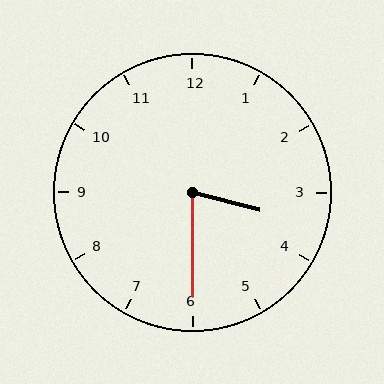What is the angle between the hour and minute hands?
Approximately 75 degrees.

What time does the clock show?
3:30.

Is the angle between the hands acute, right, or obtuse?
It is acute.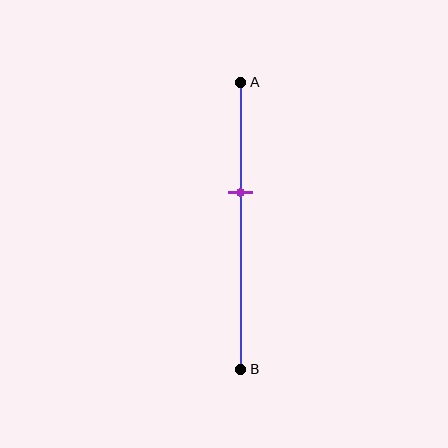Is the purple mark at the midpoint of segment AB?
No, the mark is at about 40% from A, not at the 50% midpoint.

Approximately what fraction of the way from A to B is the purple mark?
The purple mark is approximately 40% of the way from A to B.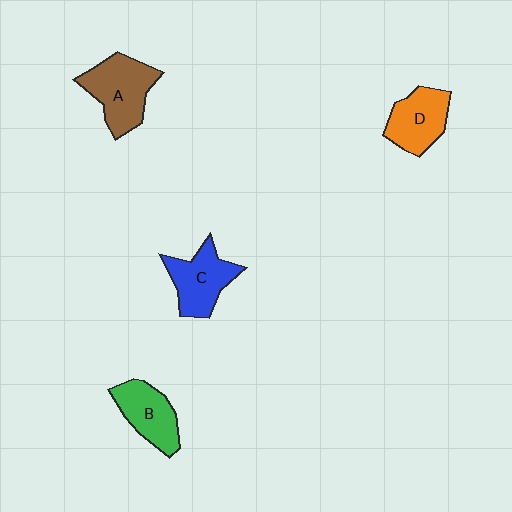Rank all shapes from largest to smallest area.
From largest to smallest: A (brown), C (blue), D (orange), B (green).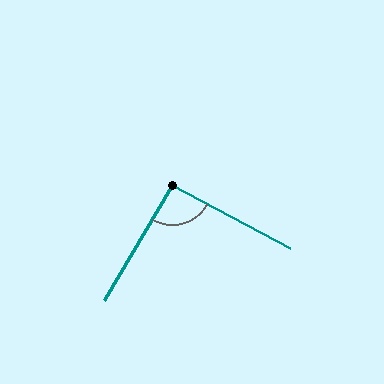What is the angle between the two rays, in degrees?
Approximately 92 degrees.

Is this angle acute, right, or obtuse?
It is approximately a right angle.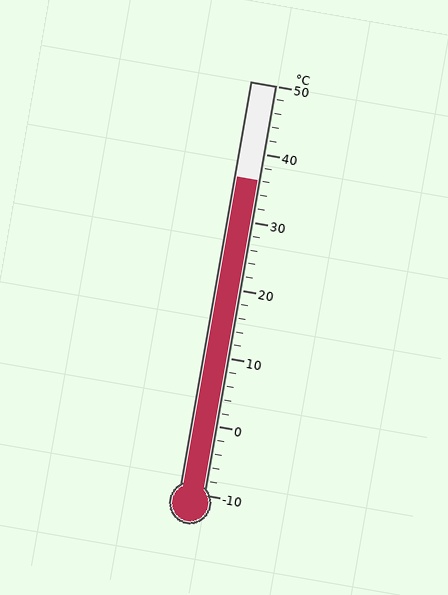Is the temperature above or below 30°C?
The temperature is above 30°C.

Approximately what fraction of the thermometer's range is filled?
The thermometer is filled to approximately 75% of its range.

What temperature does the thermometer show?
The thermometer shows approximately 36°C.